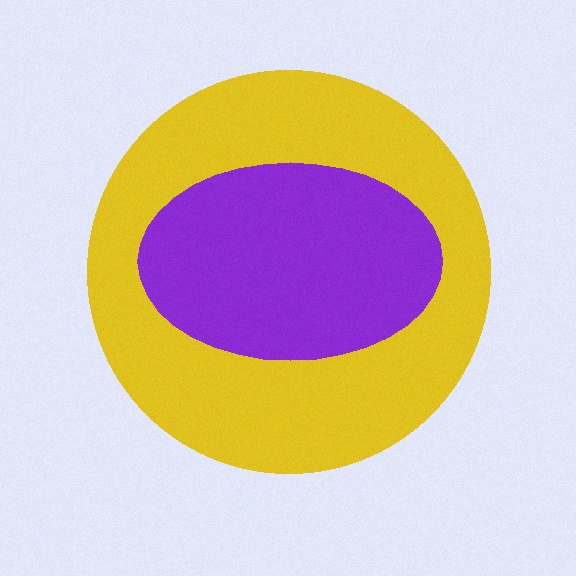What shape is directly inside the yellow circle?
The purple ellipse.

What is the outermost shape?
The yellow circle.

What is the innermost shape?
The purple ellipse.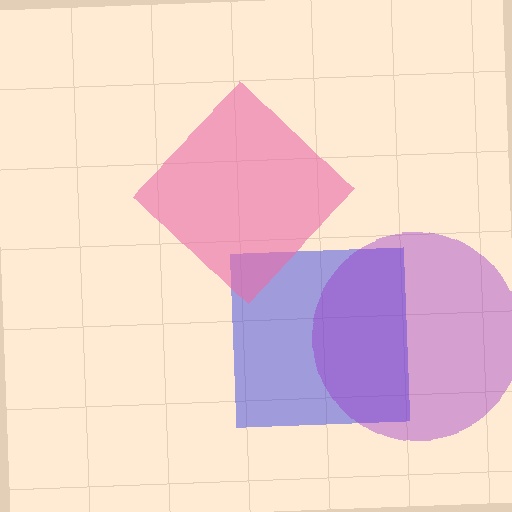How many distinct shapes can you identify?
There are 3 distinct shapes: a blue square, a purple circle, a pink diamond.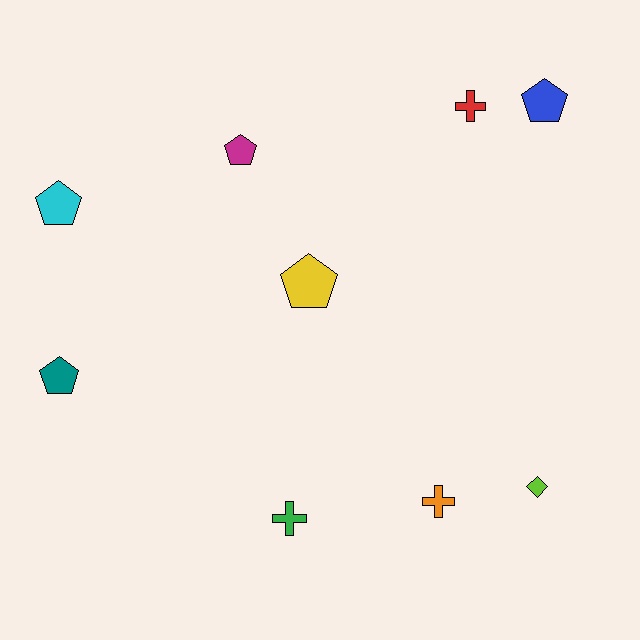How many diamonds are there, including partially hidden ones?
There is 1 diamond.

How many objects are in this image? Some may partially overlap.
There are 9 objects.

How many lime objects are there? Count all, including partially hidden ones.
There is 1 lime object.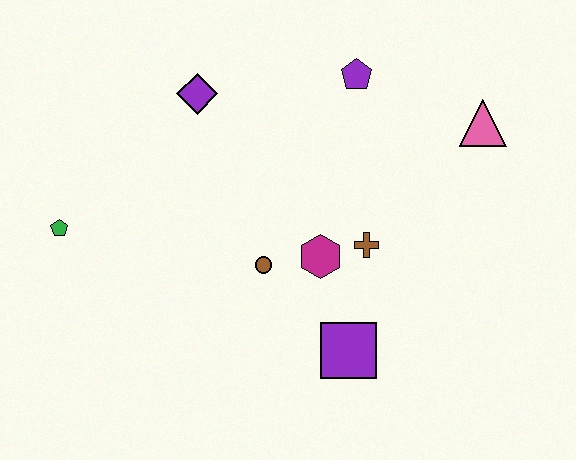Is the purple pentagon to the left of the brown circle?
No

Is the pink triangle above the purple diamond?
No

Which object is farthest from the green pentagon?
The pink triangle is farthest from the green pentagon.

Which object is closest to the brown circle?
The magenta hexagon is closest to the brown circle.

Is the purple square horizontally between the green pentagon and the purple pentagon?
Yes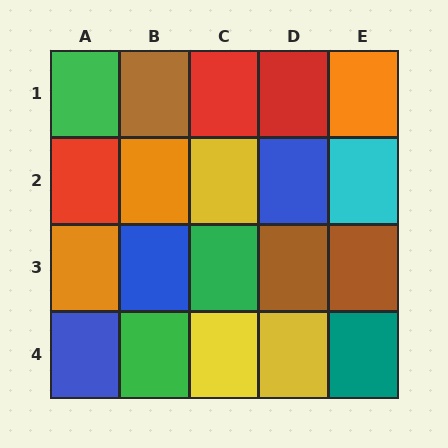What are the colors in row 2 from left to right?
Red, orange, yellow, blue, cyan.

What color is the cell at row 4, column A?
Blue.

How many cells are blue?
3 cells are blue.